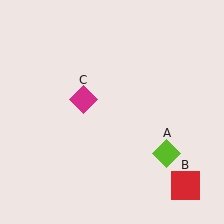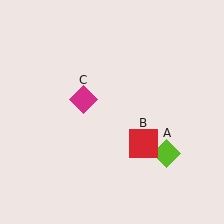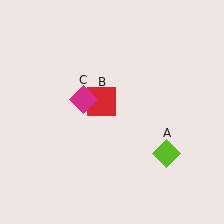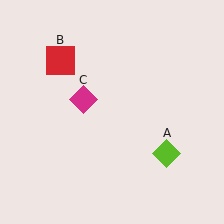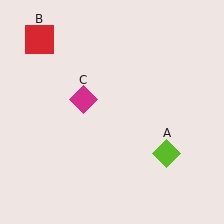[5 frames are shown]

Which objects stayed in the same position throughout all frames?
Lime diamond (object A) and magenta diamond (object C) remained stationary.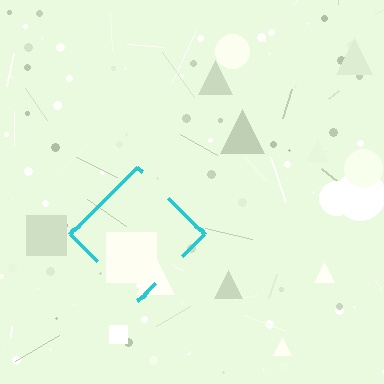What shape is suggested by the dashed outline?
The dashed outline suggests a diamond.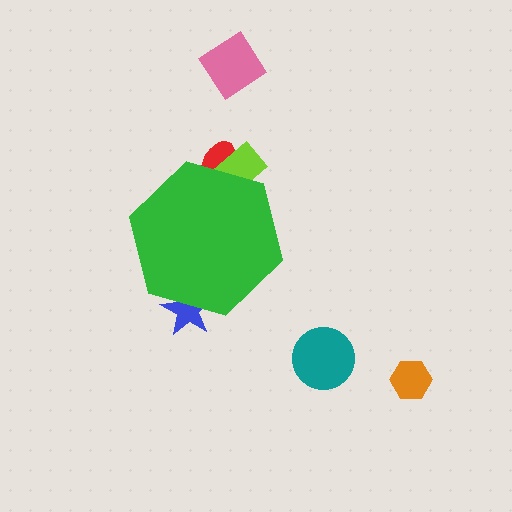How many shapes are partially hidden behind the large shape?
3 shapes are partially hidden.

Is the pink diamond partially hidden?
No, the pink diamond is fully visible.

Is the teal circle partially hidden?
No, the teal circle is fully visible.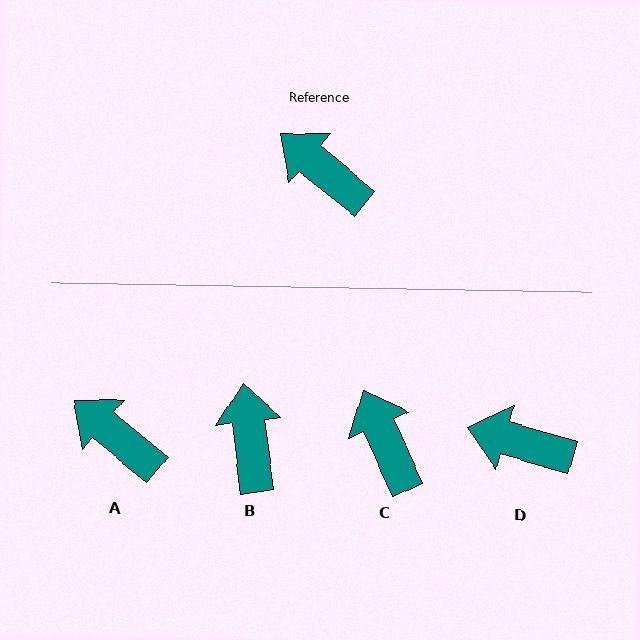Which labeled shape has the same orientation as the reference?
A.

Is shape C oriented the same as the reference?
No, it is off by about 26 degrees.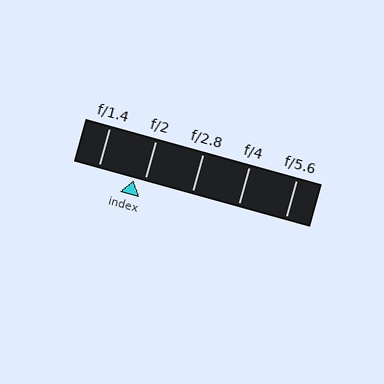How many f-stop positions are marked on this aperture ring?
There are 5 f-stop positions marked.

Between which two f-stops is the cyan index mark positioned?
The index mark is between f/1.4 and f/2.